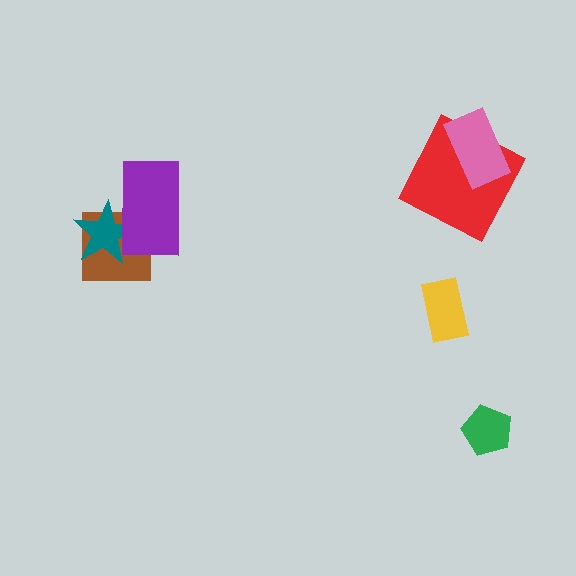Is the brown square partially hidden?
Yes, it is partially covered by another shape.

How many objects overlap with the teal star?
2 objects overlap with the teal star.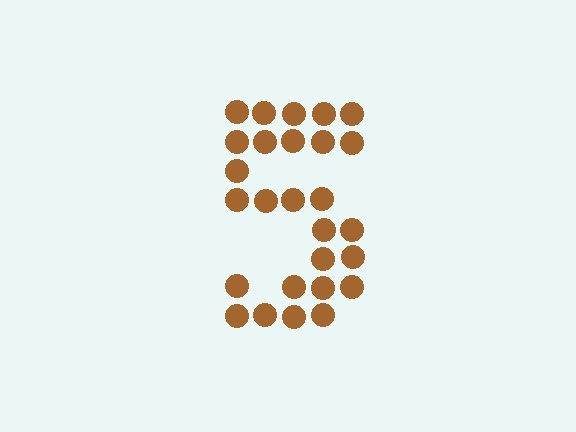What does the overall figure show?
The overall figure shows the digit 5.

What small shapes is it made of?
It is made of small circles.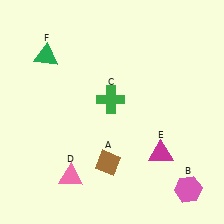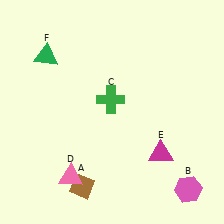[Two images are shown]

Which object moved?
The brown diamond (A) moved left.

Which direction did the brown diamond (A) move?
The brown diamond (A) moved left.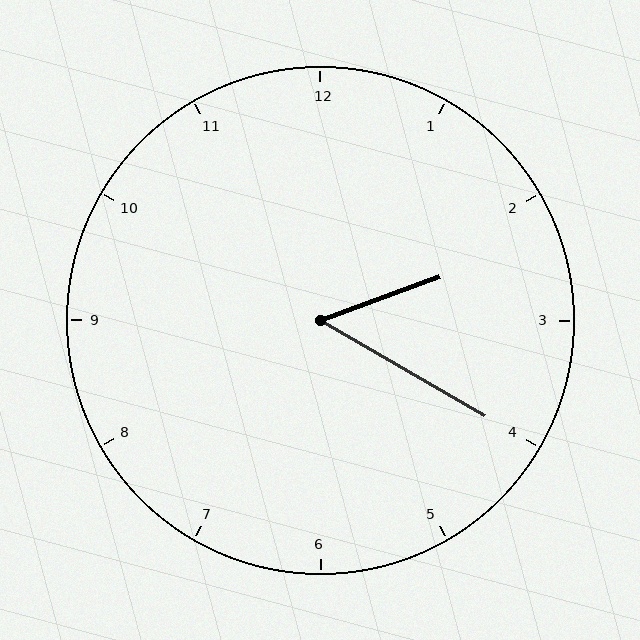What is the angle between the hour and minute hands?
Approximately 50 degrees.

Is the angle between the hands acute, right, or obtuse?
It is acute.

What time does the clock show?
2:20.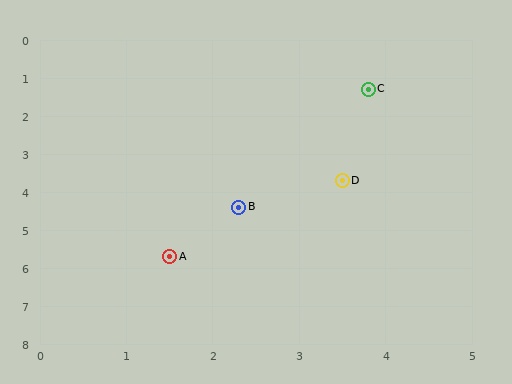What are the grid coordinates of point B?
Point B is at approximately (2.3, 4.4).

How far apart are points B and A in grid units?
Points B and A are about 1.5 grid units apart.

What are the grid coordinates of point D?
Point D is at approximately (3.5, 3.7).